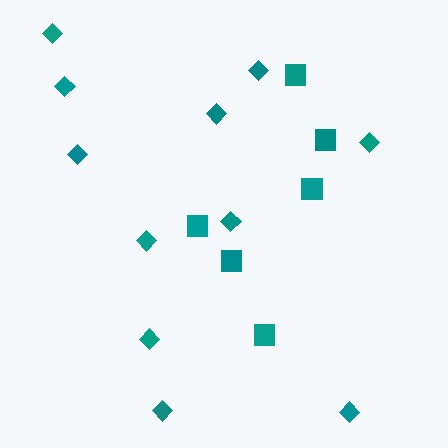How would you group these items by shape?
There are 2 groups: one group of squares (6) and one group of diamonds (11).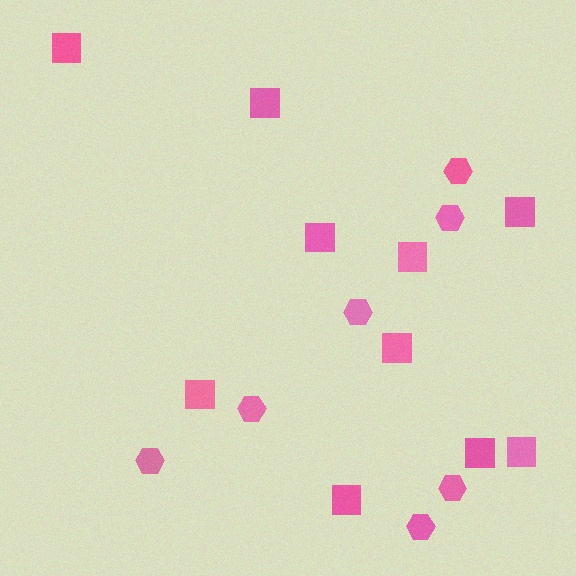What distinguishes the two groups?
There are 2 groups: one group of squares (10) and one group of hexagons (7).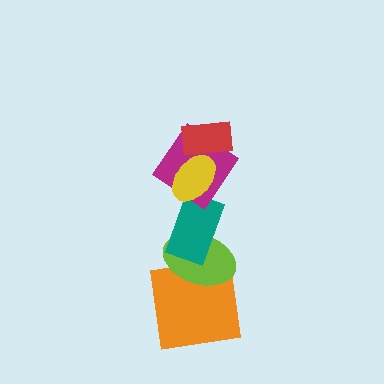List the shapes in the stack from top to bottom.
From top to bottom: the red rectangle, the yellow ellipse, the magenta diamond, the teal rectangle, the lime ellipse, the orange square.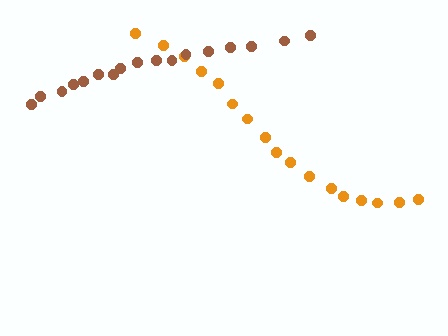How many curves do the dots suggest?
There are 2 distinct paths.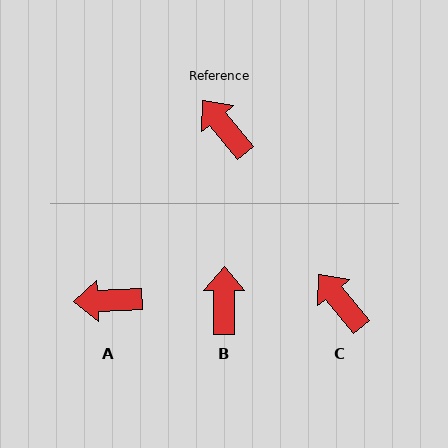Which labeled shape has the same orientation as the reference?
C.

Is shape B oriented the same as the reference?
No, it is off by about 40 degrees.